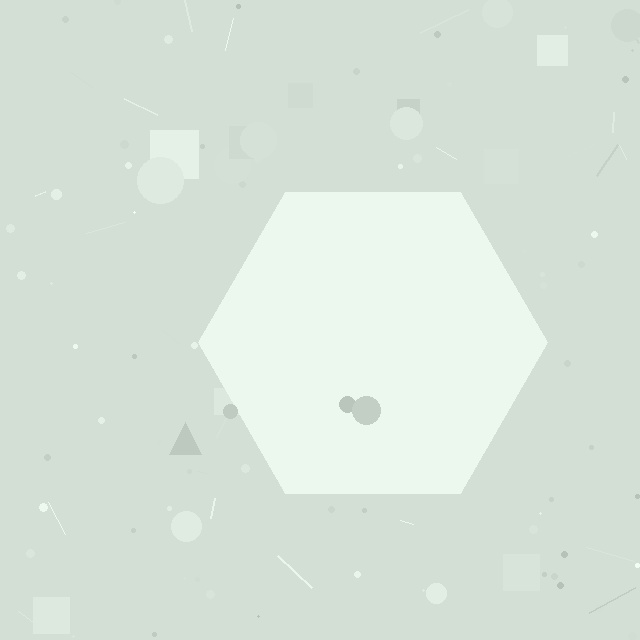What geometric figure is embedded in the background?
A hexagon is embedded in the background.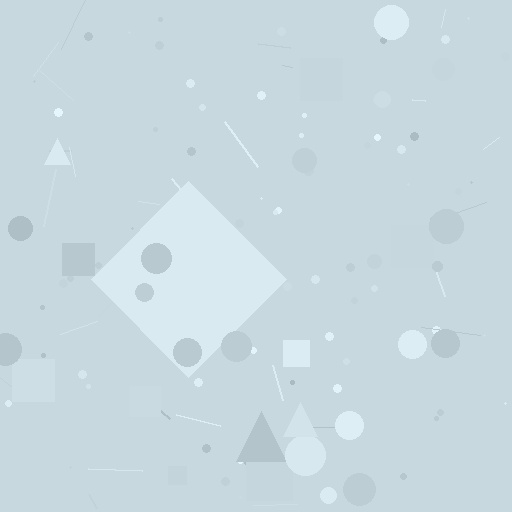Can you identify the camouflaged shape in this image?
The camouflaged shape is a diamond.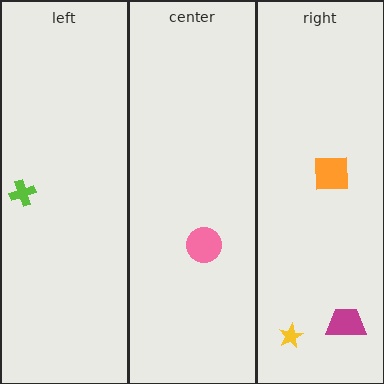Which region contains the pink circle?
The center region.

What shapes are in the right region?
The magenta trapezoid, the yellow star, the orange square.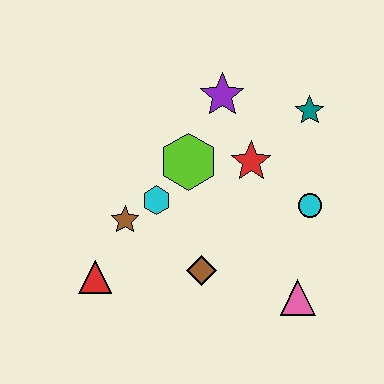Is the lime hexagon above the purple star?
No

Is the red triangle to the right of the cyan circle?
No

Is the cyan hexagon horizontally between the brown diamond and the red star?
No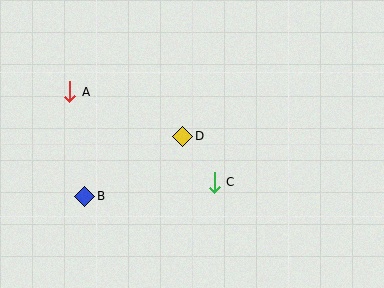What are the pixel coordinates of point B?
Point B is at (85, 196).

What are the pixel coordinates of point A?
Point A is at (70, 92).